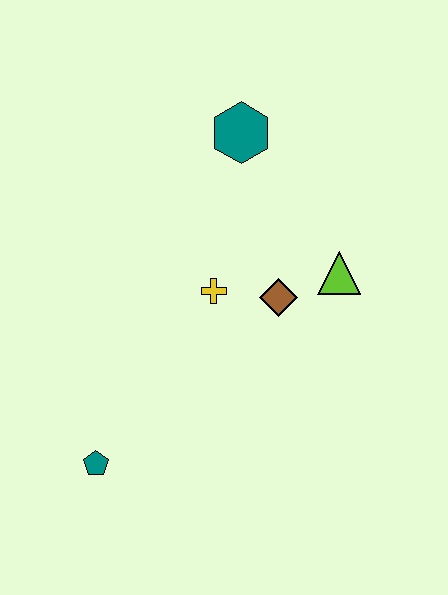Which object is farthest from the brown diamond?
The teal pentagon is farthest from the brown diamond.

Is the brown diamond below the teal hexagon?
Yes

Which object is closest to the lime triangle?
The brown diamond is closest to the lime triangle.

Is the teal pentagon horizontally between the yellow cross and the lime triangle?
No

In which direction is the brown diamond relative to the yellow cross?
The brown diamond is to the right of the yellow cross.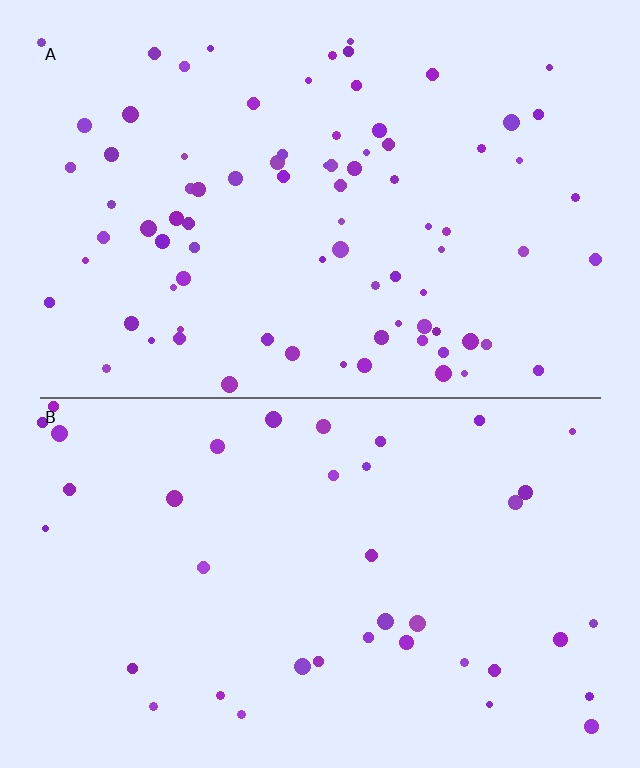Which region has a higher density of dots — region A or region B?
A (the top).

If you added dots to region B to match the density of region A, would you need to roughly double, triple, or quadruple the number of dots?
Approximately double.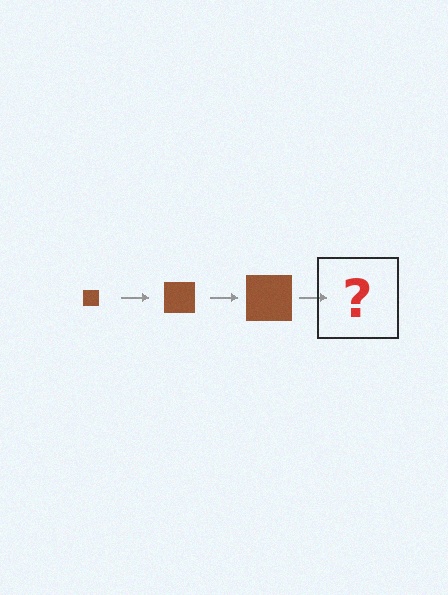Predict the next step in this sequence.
The next step is a brown square, larger than the previous one.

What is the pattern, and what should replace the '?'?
The pattern is that the square gets progressively larger each step. The '?' should be a brown square, larger than the previous one.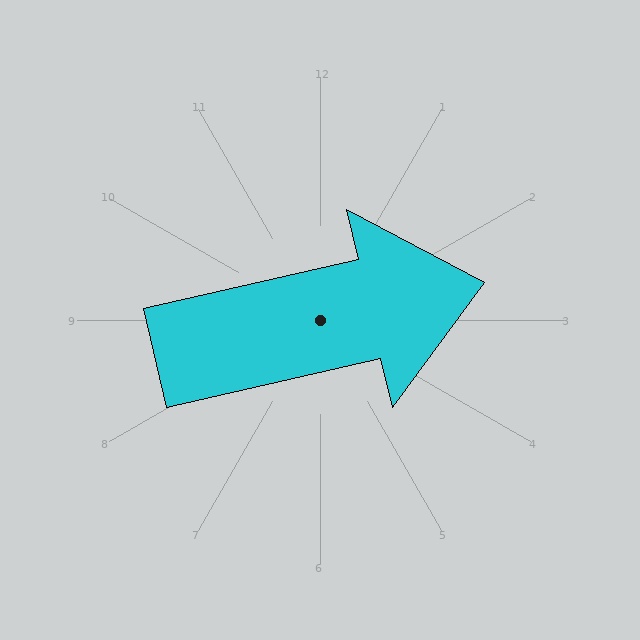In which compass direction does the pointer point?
East.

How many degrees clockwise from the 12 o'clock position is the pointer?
Approximately 77 degrees.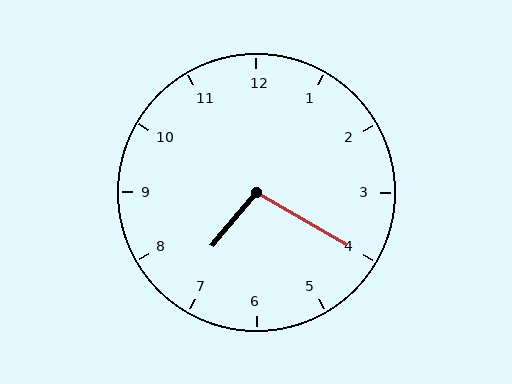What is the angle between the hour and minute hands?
Approximately 100 degrees.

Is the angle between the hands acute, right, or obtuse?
It is obtuse.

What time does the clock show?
7:20.